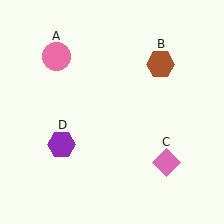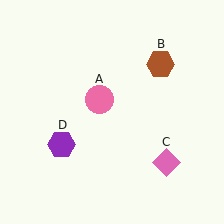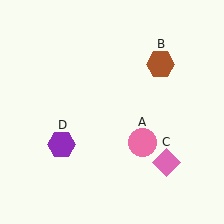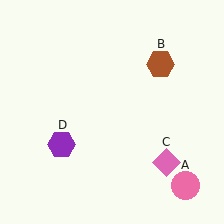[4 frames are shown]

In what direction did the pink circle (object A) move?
The pink circle (object A) moved down and to the right.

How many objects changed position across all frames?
1 object changed position: pink circle (object A).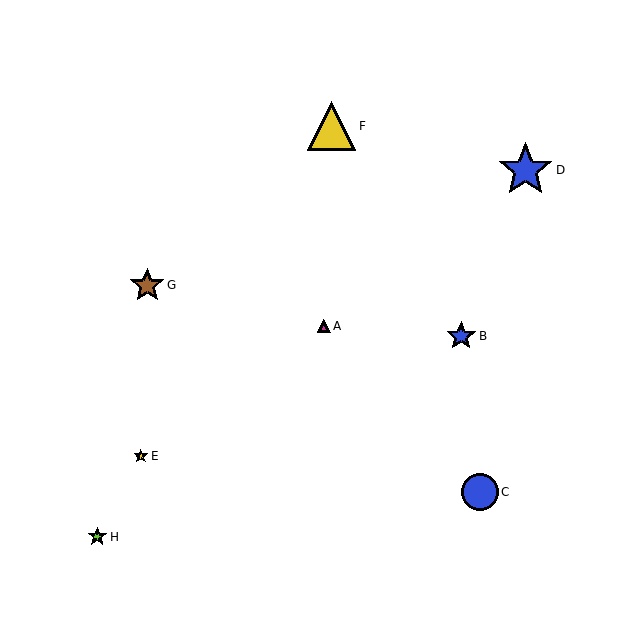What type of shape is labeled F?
Shape F is a yellow triangle.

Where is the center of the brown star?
The center of the brown star is at (147, 285).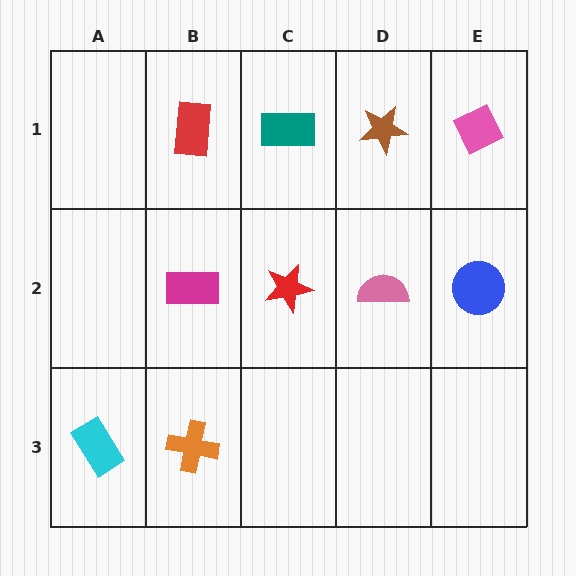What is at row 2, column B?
A magenta rectangle.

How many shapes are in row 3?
2 shapes.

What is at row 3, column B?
An orange cross.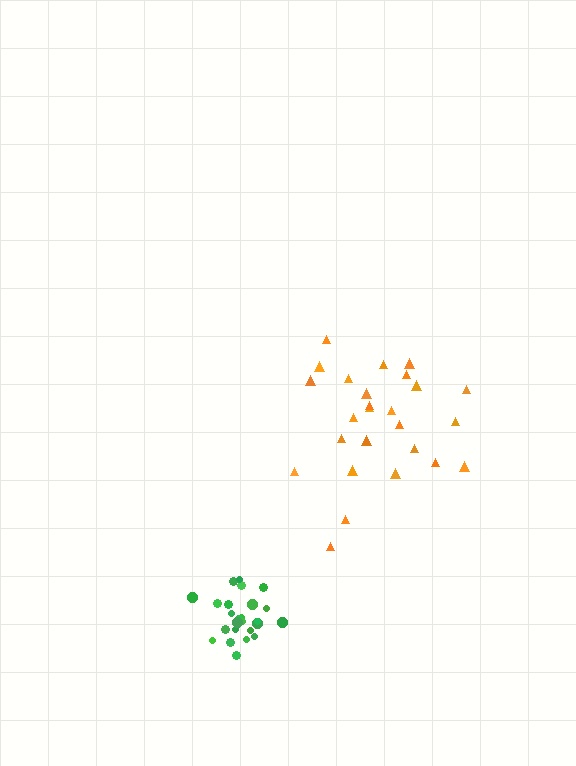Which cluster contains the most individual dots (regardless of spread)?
Orange (26).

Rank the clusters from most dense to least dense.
green, orange.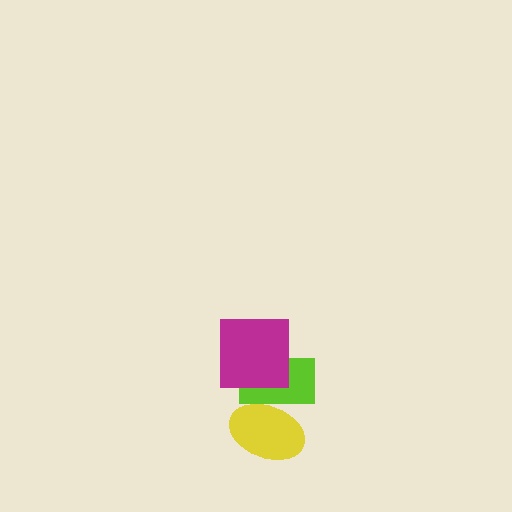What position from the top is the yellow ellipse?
The yellow ellipse is 3rd from the top.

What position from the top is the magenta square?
The magenta square is 1st from the top.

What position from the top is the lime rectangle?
The lime rectangle is 2nd from the top.